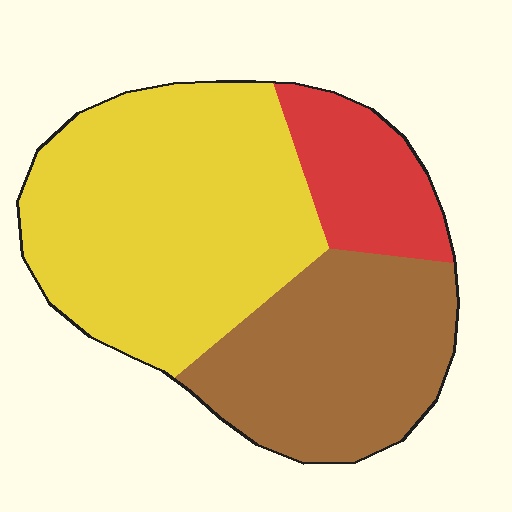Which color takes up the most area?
Yellow, at roughly 50%.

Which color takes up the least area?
Red, at roughly 15%.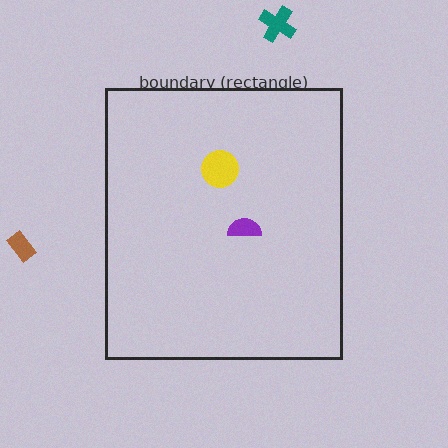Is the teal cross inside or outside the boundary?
Outside.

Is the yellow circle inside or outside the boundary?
Inside.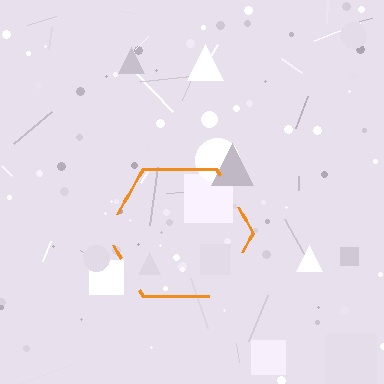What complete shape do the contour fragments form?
The contour fragments form a hexagon.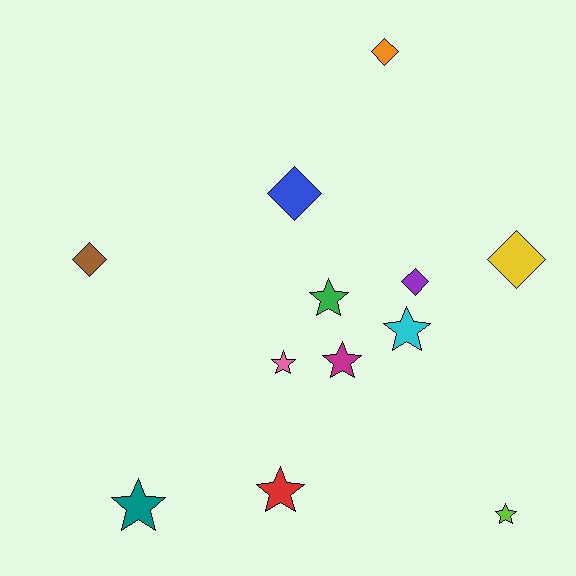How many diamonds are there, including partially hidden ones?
There are 5 diamonds.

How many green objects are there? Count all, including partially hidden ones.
There is 1 green object.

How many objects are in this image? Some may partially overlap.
There are 12 objects.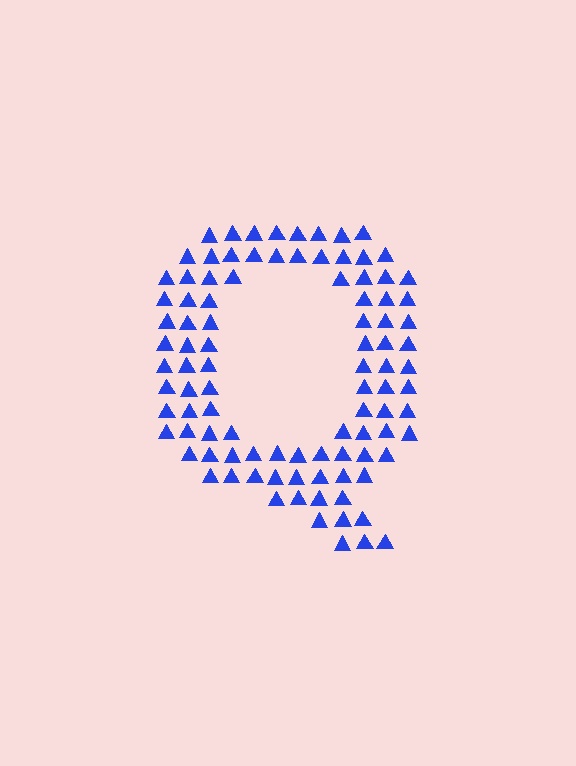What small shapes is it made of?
It is made of small triangles.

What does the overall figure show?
The overall figure shows the letter Q.